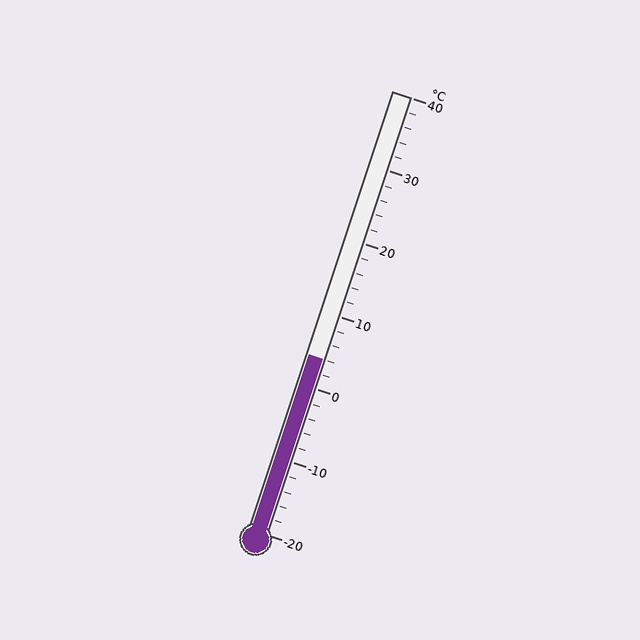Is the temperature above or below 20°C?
The temperature is below 20°C.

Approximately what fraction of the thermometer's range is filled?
The thermometer is filled to approximately 40% of its range.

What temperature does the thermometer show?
The thermometer shows approximately 4°C.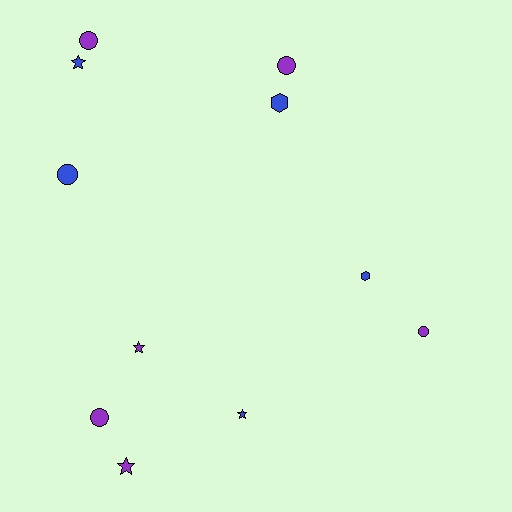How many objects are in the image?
There are 11 objects.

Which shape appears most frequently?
Circle, with 5 objects.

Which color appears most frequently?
Purple, with 6 objects.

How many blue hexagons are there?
There are 2 blue hexagons.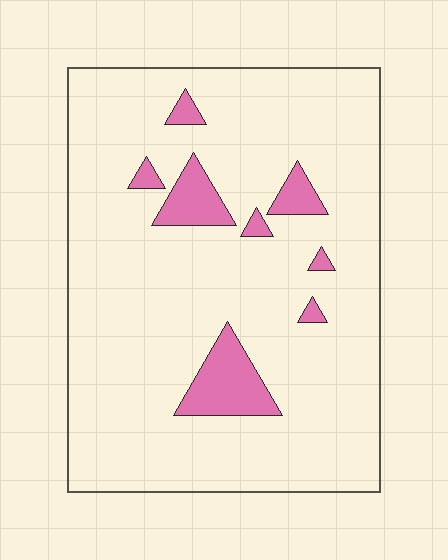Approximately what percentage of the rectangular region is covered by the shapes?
Approximately 10%.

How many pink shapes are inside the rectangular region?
8.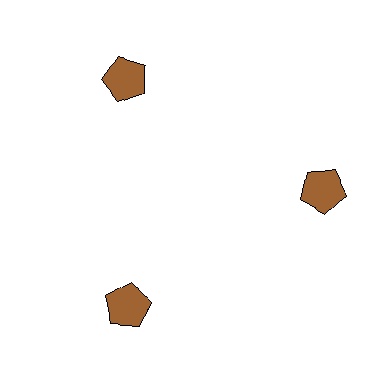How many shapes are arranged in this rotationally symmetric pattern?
There are 3 shapes, arranged in 3 groups of 1.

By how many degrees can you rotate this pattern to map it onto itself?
The pattern maps onto itself every 120 degrees of rotation.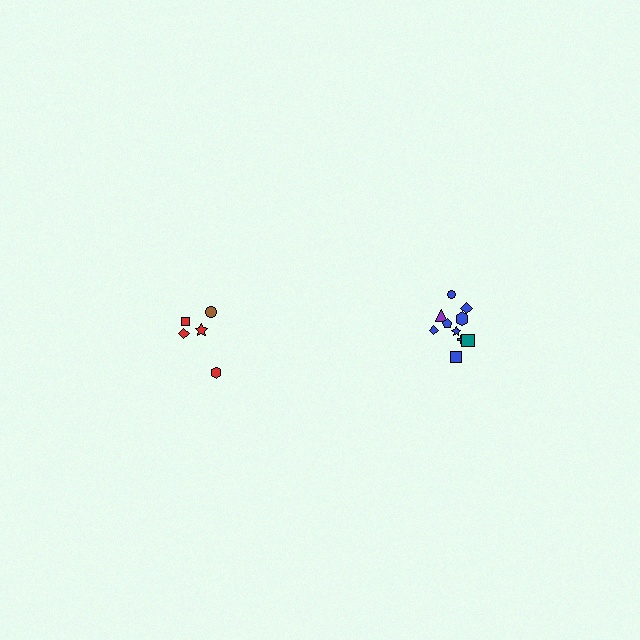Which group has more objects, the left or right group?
The right group.